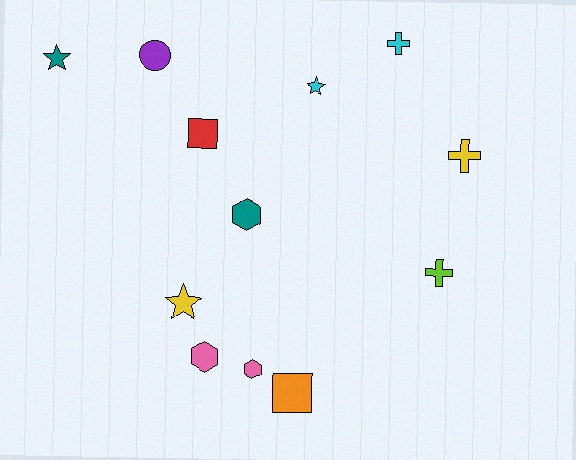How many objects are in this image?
There are 12 objects.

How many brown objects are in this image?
There are no brown objects.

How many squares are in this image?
There are 2 squares.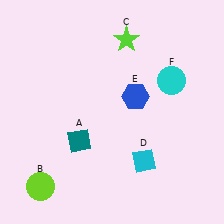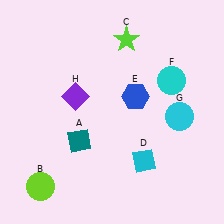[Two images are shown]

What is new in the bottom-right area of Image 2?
A cyan circle (G) was added in the bottom-right area of Image 2.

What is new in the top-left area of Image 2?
A purple diamond (H) was added in the top-left area of Image 2.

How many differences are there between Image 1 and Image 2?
There are 2 differences between the two images.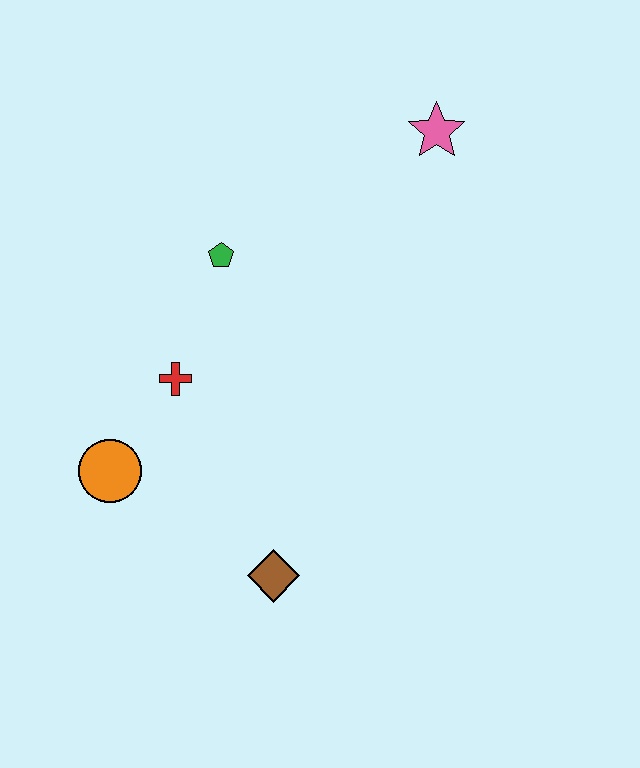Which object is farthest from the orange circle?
The pink star is farthest from the orange circle.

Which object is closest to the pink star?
The green pentagon is closest to the pink star.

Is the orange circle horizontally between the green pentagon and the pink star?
No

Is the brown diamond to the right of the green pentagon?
Yes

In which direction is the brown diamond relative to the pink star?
The brown diamond is below the pink star.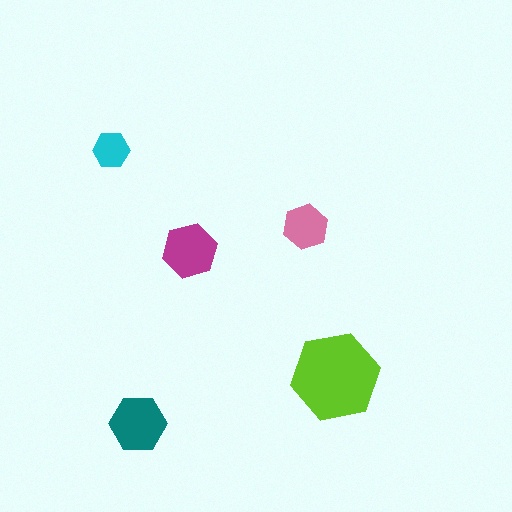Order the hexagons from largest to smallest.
the lime one, the teal one, the magenta one, the pink one, the cyan one.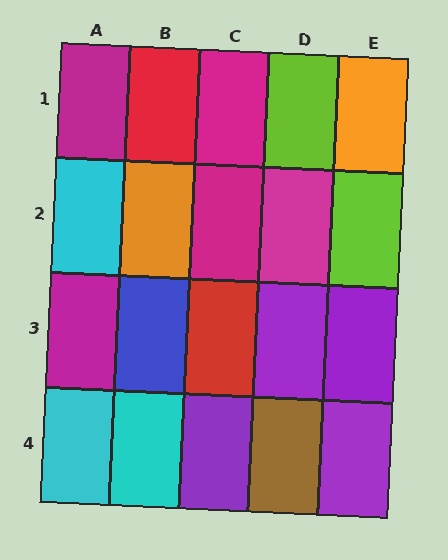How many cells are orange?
2 cells are orange.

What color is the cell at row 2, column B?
Orange.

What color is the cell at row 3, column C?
Red.